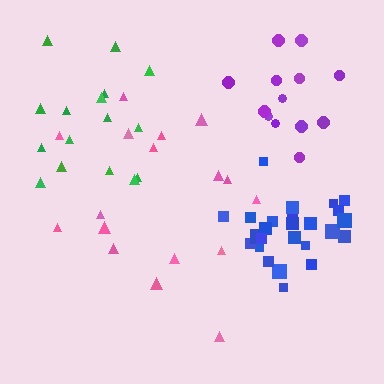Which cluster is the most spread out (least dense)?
Pink.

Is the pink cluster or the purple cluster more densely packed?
Purple.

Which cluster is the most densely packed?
Blue.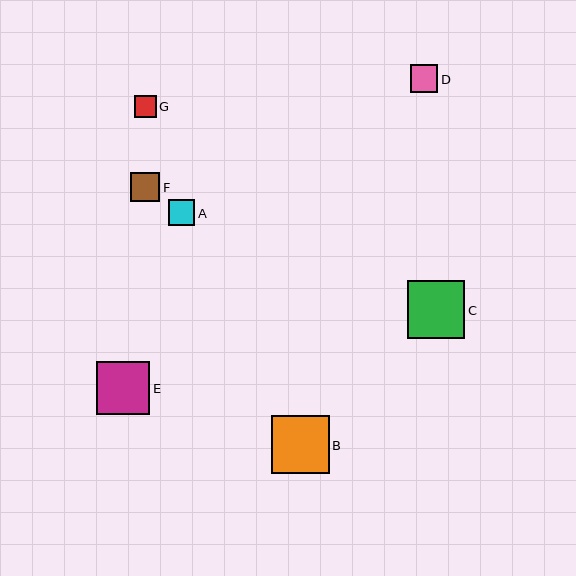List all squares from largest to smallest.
From largest to smallest: B, C, E, F, D, A, G.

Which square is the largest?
Square B is the largest with a size of approximately 58 pixels.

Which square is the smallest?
Square G is the smallest with a size of approximately 22 pixels.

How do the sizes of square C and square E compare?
Square C and square E are approximately the same size.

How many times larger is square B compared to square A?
Square B is approximately 2.2 times the size of square A.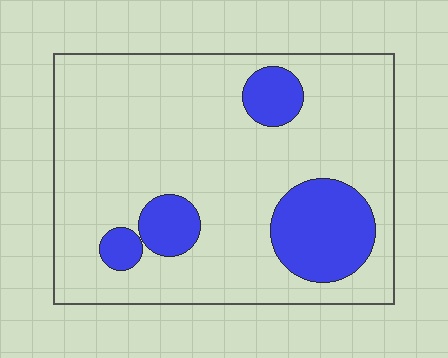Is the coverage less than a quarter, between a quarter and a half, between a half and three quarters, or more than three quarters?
Less than a quarter.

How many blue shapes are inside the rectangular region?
4.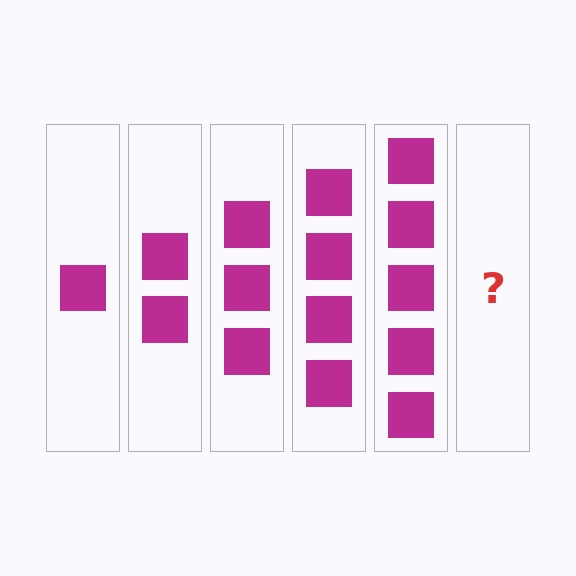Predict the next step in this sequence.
The next step is 6 squares.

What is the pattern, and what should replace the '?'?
The pattern is that each step adds one more square. The '?' should be 6 squares.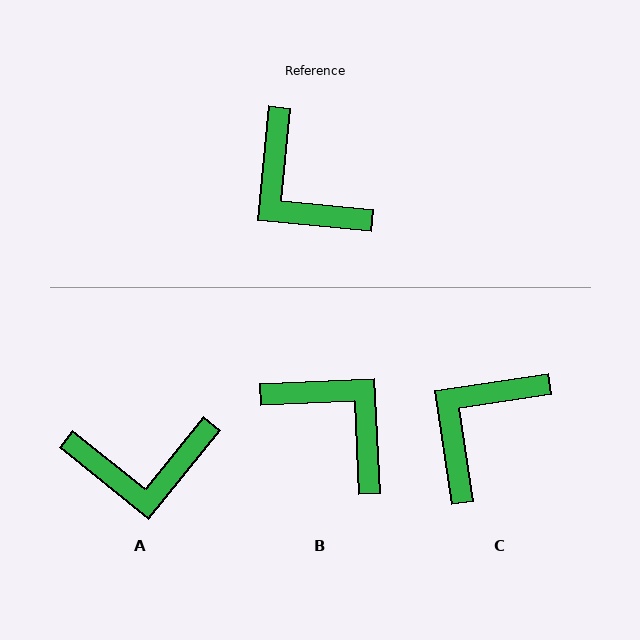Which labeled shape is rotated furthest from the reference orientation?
B, about 172 degrees away.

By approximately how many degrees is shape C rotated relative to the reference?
Approximately 76 degrees clockwise.